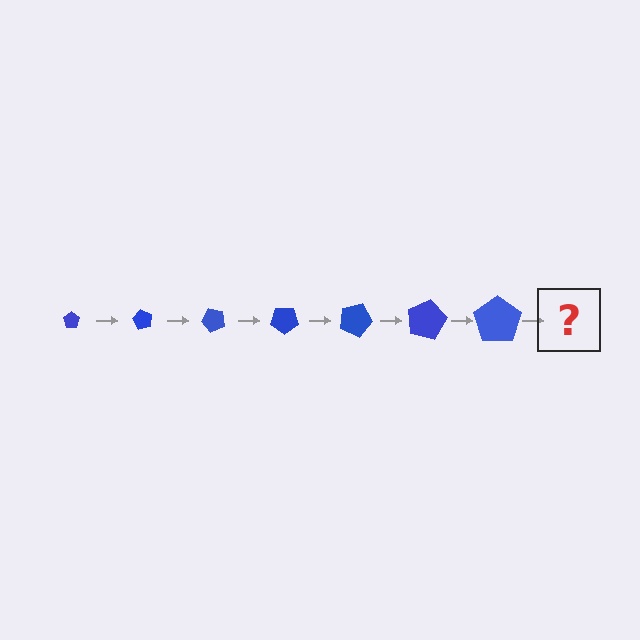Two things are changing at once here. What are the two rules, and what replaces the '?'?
The two rules are that the pentagon grows larger each step and it rotates 60 degrees each step. The '?' should be a pentagon, larger than the previous one and rotated 420 degrees from the start.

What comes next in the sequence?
The next element should be a pentagon, larger than the previous one and rotated 420 degrees from the start.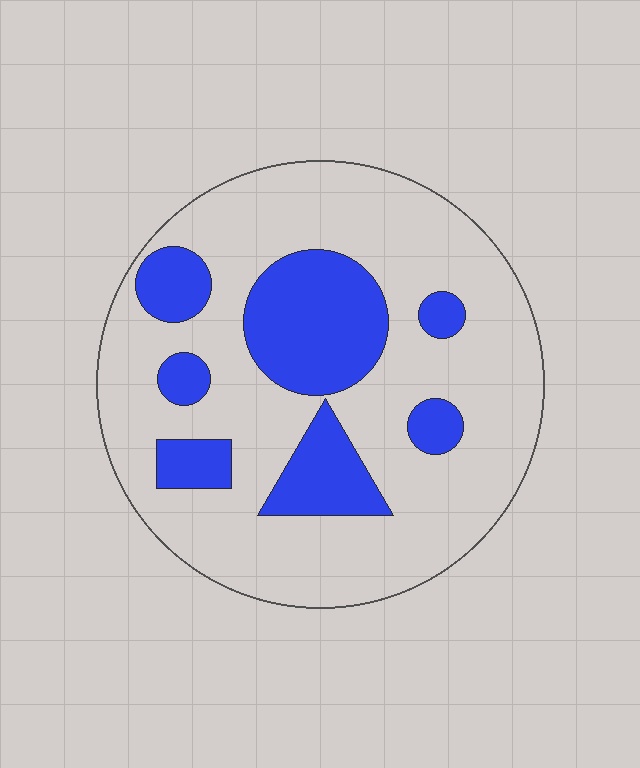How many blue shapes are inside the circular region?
7.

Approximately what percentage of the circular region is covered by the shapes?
Approximately 25%.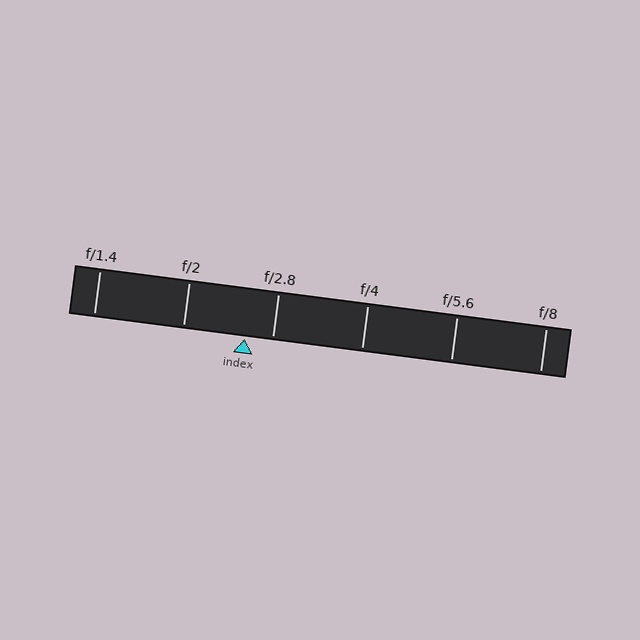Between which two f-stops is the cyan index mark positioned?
The index mark is between f/2 and f/2.8.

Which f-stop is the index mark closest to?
The index mark is closest to f/2.8.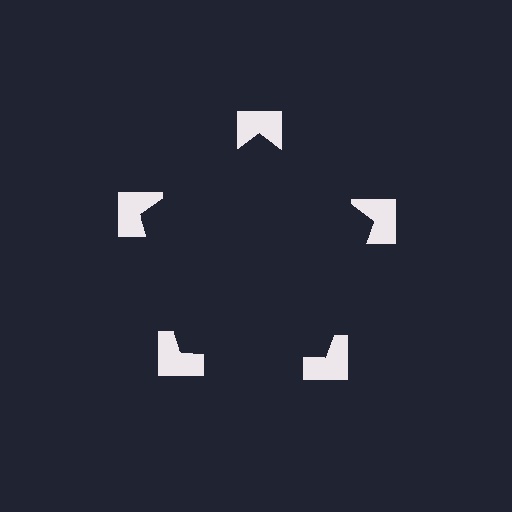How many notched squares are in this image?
There are 5 — one at each vertex of the illusory pentagon.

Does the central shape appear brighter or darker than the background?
It typically appears slightly darker than the background, even though no actual brightness change is drawn.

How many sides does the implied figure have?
5 sides.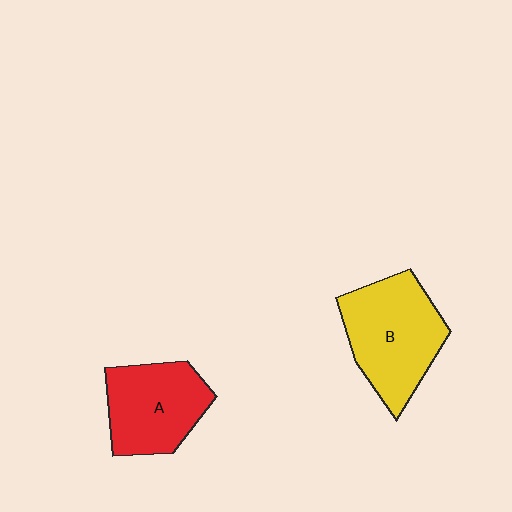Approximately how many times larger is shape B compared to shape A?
Approximately 1.2 times.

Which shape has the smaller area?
Shape A (red).